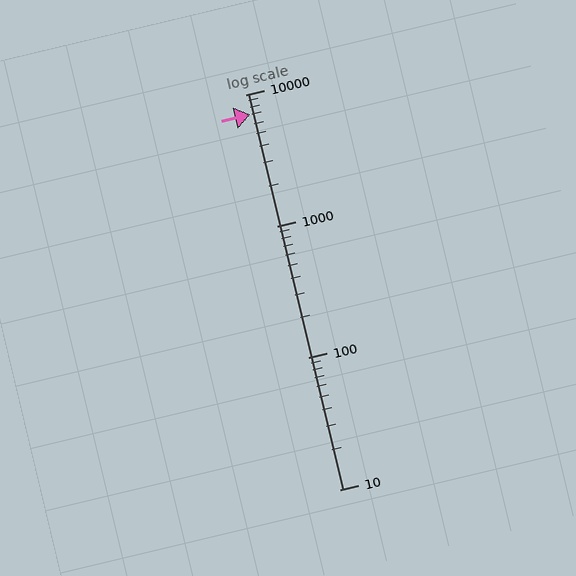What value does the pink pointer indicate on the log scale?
The pointer indicates approximately 7000.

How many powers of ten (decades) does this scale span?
The scale spans 3 decades, from 10 to 10000.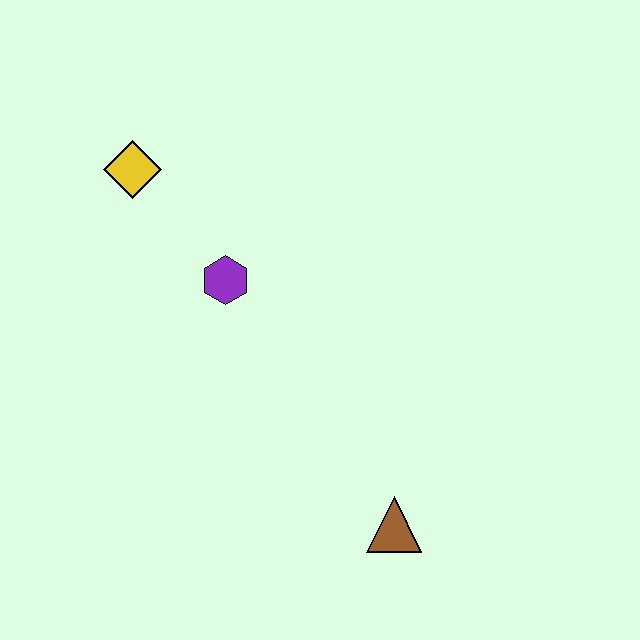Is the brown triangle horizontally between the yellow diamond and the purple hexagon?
No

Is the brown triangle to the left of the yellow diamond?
No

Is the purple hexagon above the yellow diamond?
No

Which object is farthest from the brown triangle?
The yellow diamond is farthest from the brown triangle.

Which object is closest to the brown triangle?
The purple hexagon is closest to the brown triangle.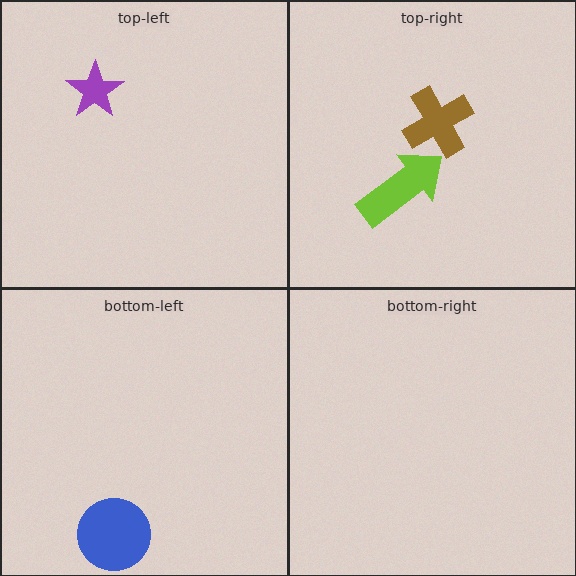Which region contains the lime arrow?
The top-right region.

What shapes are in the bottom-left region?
The blue circle.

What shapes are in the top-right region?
The brown cross, the lime arrow.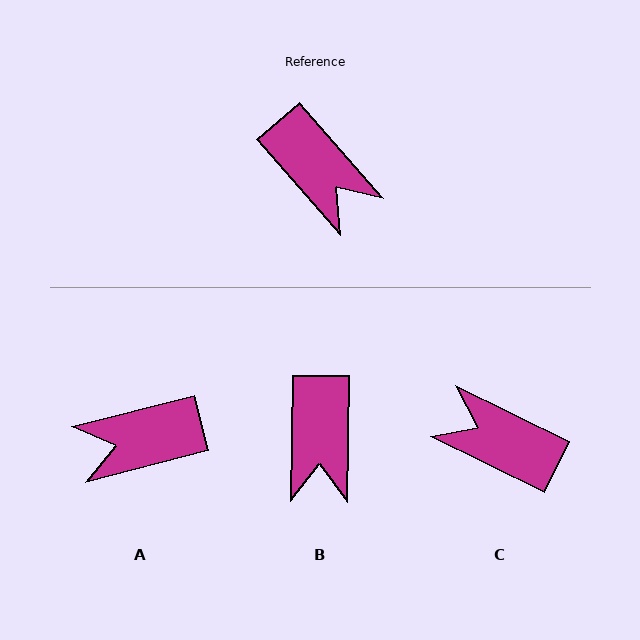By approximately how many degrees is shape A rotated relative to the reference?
Approximately 117 degrees clockwise.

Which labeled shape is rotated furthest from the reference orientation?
C, about 157 degrees away.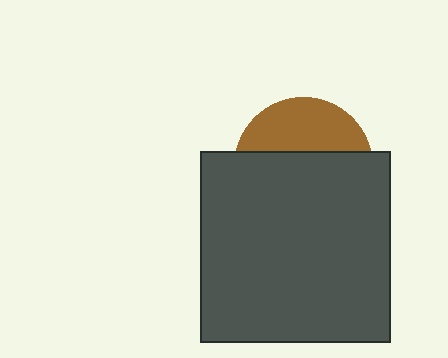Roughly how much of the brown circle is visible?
A small part of it is visible (roughly 36%).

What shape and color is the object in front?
The object in front is a dark gray square.